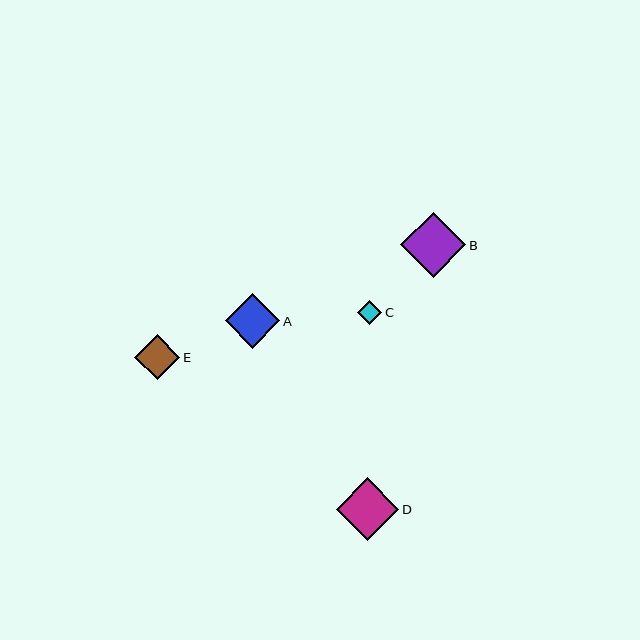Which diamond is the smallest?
Diamond C is the smallest with a size of approximately 24 pixels.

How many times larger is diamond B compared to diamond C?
Diamond B is approximately 2.7 times the size of diamond C.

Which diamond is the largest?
Diamond B is the largest with a size of approximately 65 pixels.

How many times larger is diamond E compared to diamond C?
Diamond E is approximately 1.9 times the size of diamond C.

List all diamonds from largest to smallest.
From largest to smallest: B, D, A, E, C.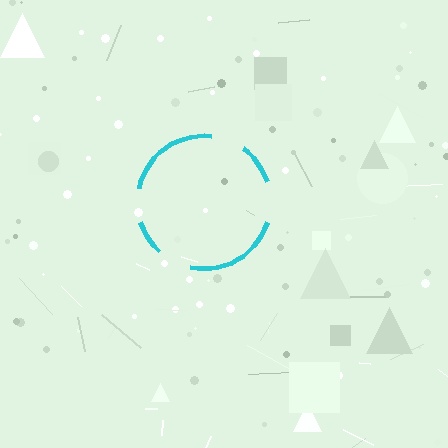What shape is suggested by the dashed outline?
The dashed outline suggests a circle.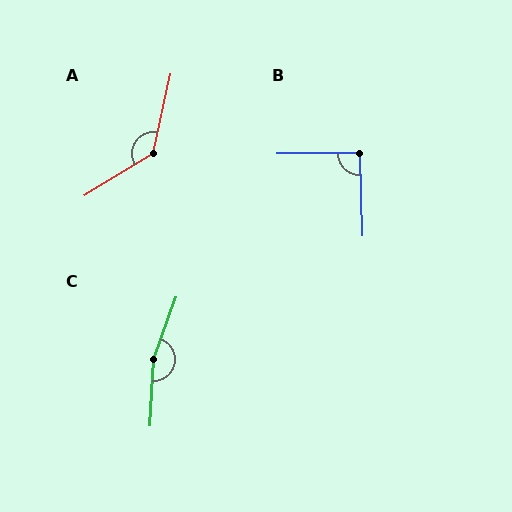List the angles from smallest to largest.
B (91°), A (134°), C (163°).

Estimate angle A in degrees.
Approximately 134 degrees.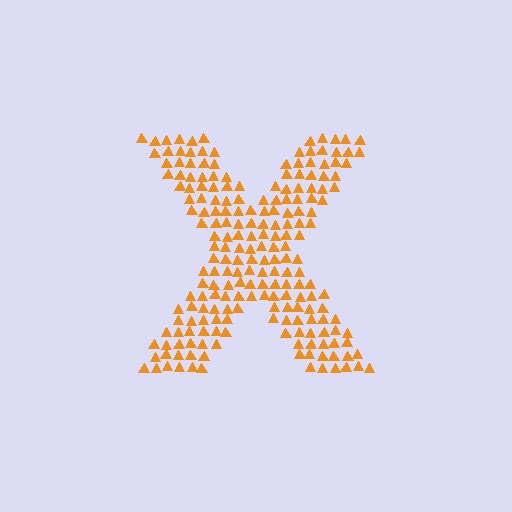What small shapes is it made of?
It is made of small triangles.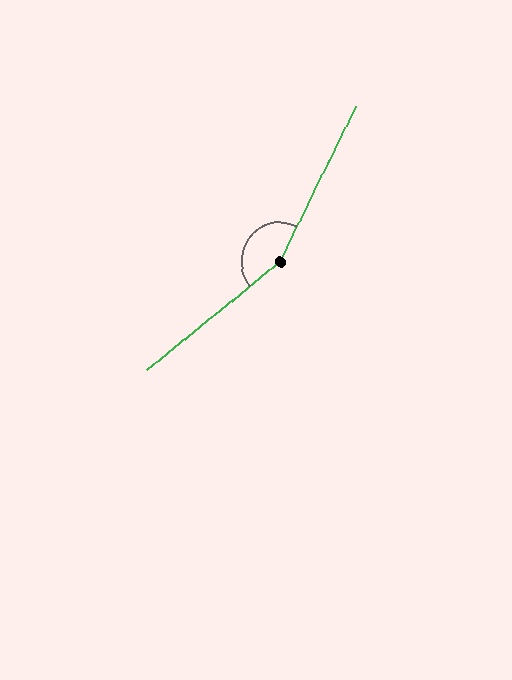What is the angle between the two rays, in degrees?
Approximately 155 degrees.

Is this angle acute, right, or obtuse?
It is obtuse.